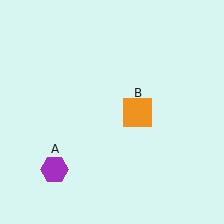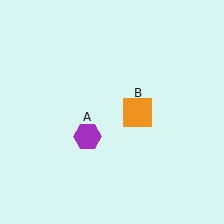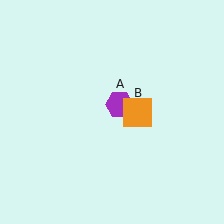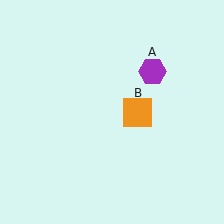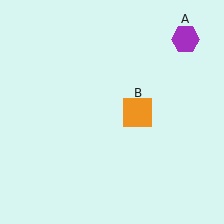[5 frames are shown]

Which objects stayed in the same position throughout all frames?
Orange square (object B) remained stationary.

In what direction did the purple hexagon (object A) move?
The purple hexagon (object A) moved up and to the right.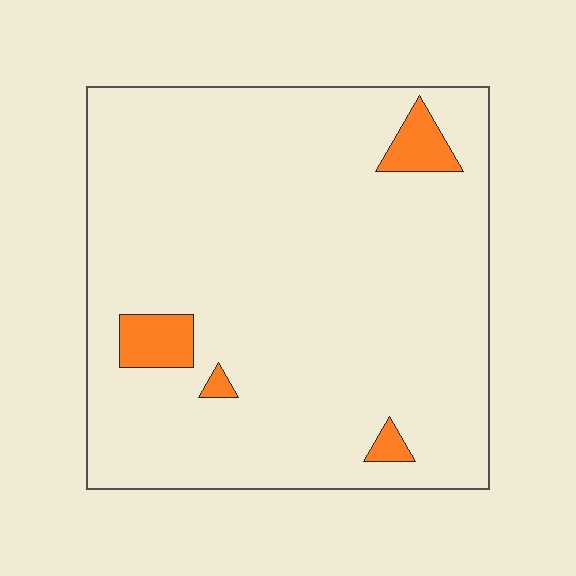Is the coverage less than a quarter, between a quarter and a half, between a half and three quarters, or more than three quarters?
Less than a quarter.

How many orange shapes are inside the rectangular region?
4.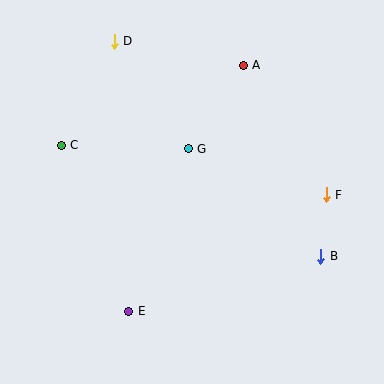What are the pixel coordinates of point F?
Point F is at (326, 195).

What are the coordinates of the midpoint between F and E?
The midpoint between F and E is at (228, 253).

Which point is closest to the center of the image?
Point G at (188, 149) is closest to the center.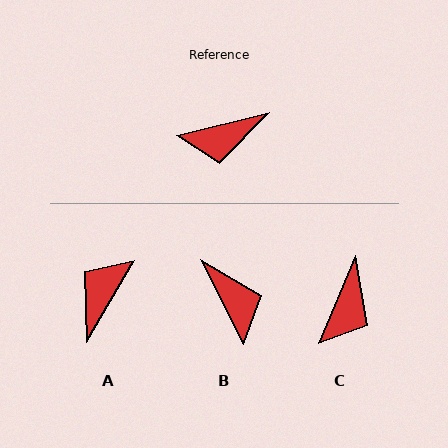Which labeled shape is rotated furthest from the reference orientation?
A, about 134 degrees away.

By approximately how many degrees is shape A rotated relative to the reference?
Approximately 134 degrees clockwise.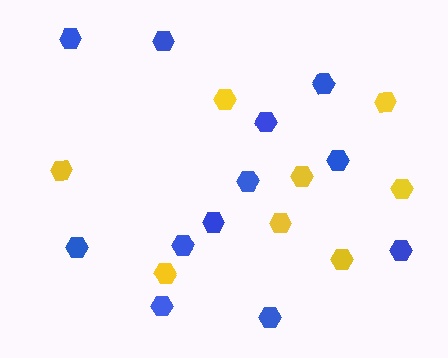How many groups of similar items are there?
There are 2 groups: one group of blue hexagons (12) and one group of yellow hexagons (8).